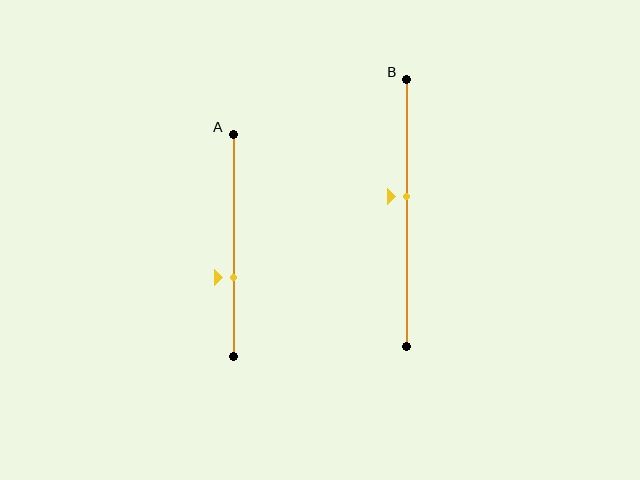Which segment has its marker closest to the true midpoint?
Segment B has its marker closest to the true midpoint.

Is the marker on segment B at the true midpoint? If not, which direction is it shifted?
No, the marker on segment B is shifted upward by about 6% of the segment length.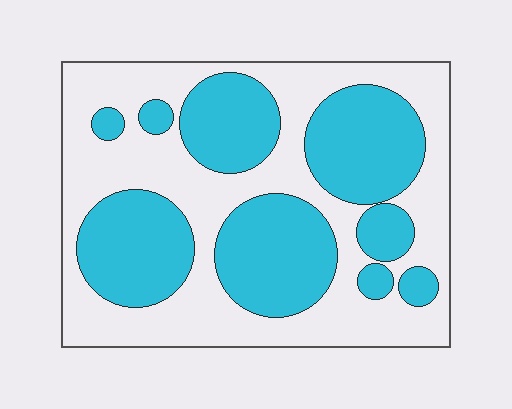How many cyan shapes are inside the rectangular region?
9.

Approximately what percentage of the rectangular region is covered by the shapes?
Approximately 45%.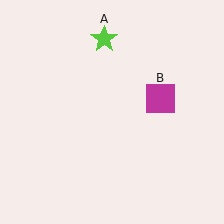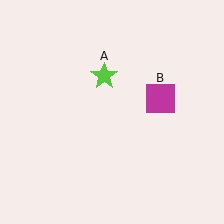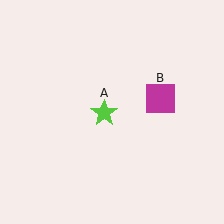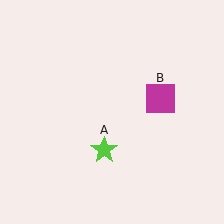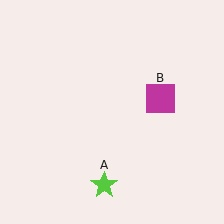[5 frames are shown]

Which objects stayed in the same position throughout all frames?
Magenta square (object B) remained stationary.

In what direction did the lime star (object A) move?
The lime star (object A) moved down.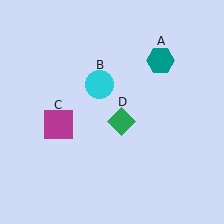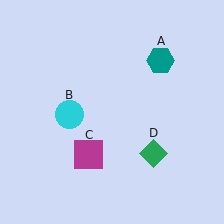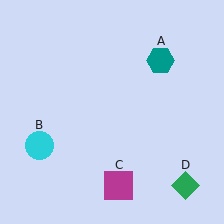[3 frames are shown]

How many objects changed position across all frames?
3 objects changed position: cyan circle (object B), magenta square (object C), green diamond (object D).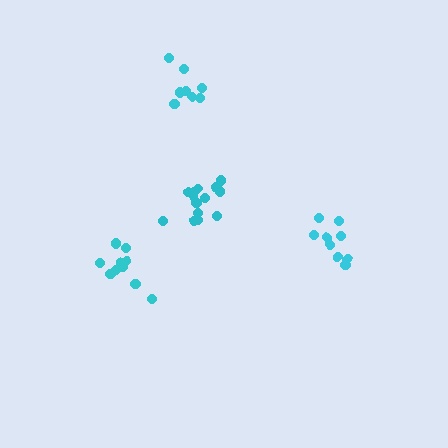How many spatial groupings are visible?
There are 4 spatial groupings.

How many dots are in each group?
Group 1: 8 dots, Group 2: 9 dots, Group 3: 14 dots, Group 4: 11 dots (42 total).